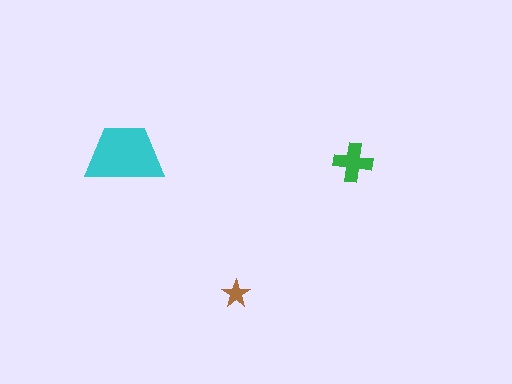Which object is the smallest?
The brown star.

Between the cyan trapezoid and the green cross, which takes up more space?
The cyan trapezoid.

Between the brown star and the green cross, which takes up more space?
The green cross.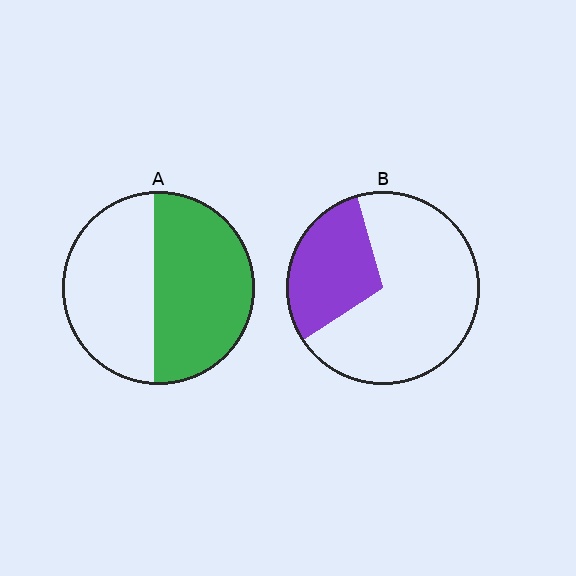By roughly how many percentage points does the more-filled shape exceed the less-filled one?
By roughly 25 percentage points (A over B).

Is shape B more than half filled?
No.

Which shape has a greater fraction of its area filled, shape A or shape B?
Shape A.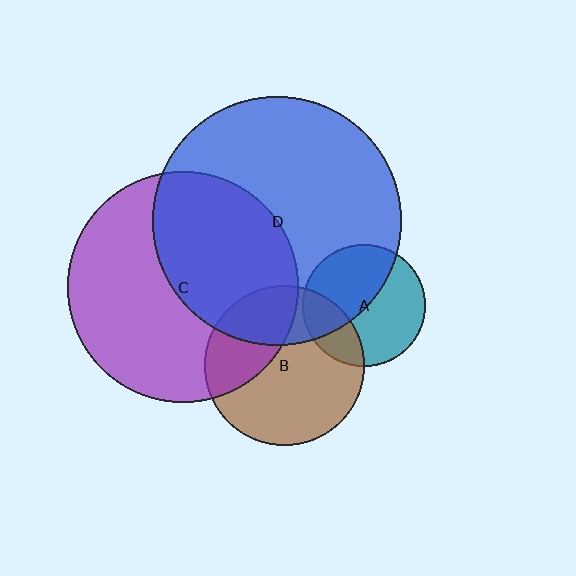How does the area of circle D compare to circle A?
Approximately 4.1 times.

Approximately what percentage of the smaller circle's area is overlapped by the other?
Approximately 50%.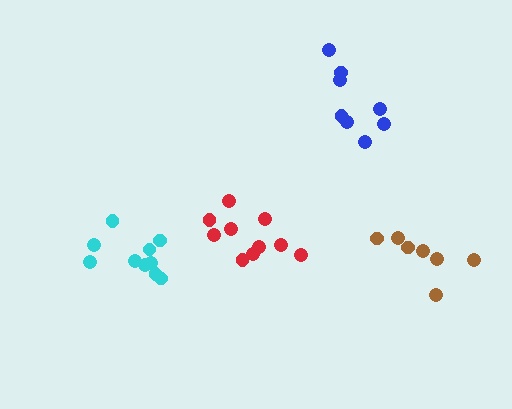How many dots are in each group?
Group 1: 10 dots, Group 2: 8 dots, Group 3: 10 dots, Group 4: 7 dots (35 total).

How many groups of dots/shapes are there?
There are 4 groups.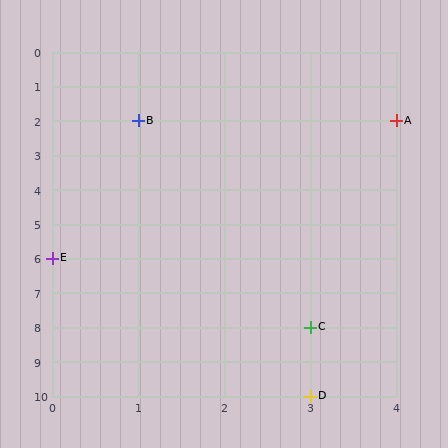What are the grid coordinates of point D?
Point D is at grid coordinates (3, 10).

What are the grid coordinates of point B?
Point B is at grid coordinates (1, 2).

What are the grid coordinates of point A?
Point A is at grid coordinates (4, 2).